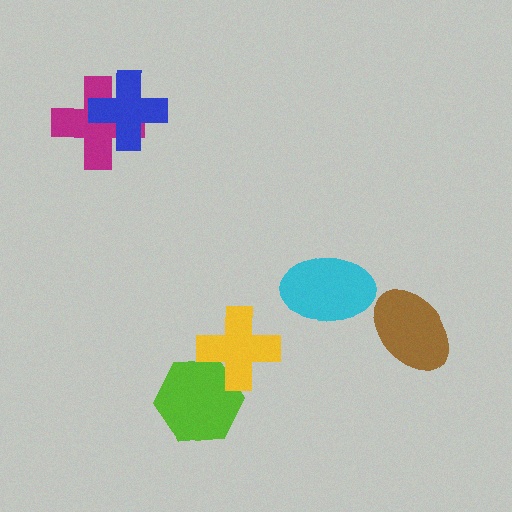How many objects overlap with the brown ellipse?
0 objects overlap with the brown ellipse.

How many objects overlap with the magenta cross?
1 object overlaps with the magenta cross.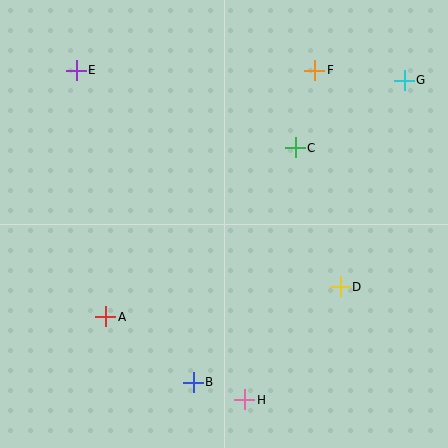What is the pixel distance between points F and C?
The distance between F and C is 80 pixels.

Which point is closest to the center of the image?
Point C at (295, 148) is closest to the center.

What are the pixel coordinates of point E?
Point E is at (76, 70).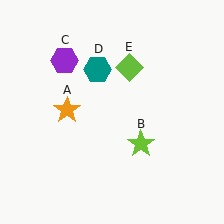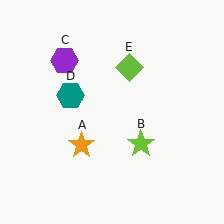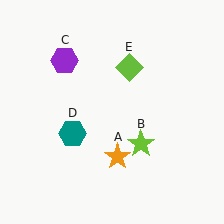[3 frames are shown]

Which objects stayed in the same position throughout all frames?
Lime star (object B) and purple hexagon (object C) and lime diamond (object E) remained stationary.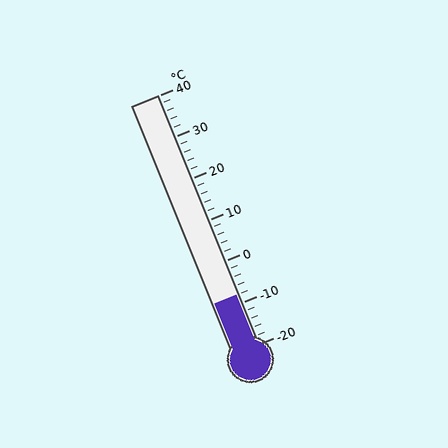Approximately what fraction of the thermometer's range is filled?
The thermometer is filled to approximately 20% of its range.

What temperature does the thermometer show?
The thermometer shows approximately -8°C.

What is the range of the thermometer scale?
The thermometer scale ranges from -20°C to 40°C.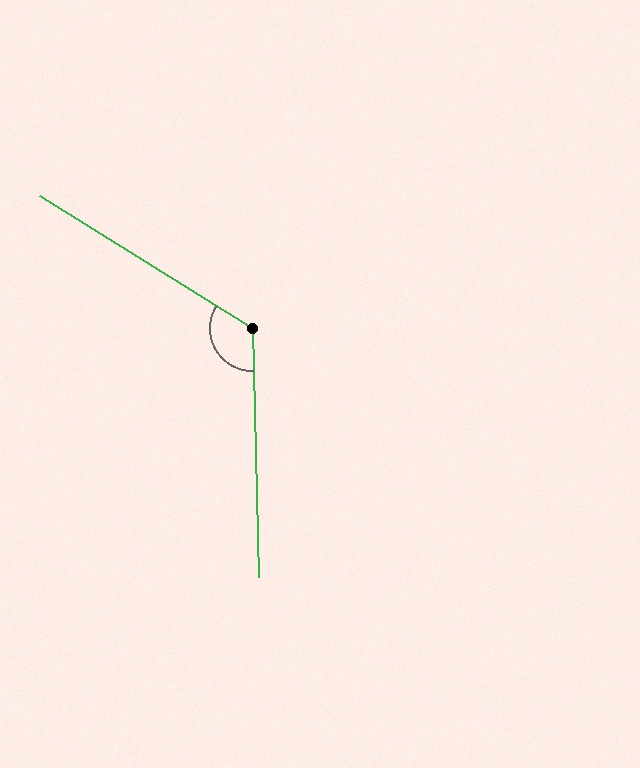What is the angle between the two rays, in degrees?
Approximately 123 degrees.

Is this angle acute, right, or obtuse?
It is obtuse.